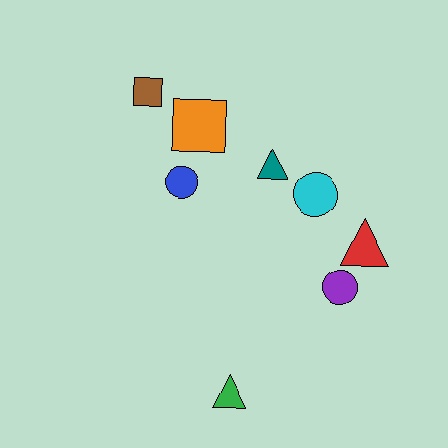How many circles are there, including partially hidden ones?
There are 3 circles.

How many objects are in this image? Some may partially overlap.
There are 8 objects.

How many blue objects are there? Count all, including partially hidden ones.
There is 1 blue object.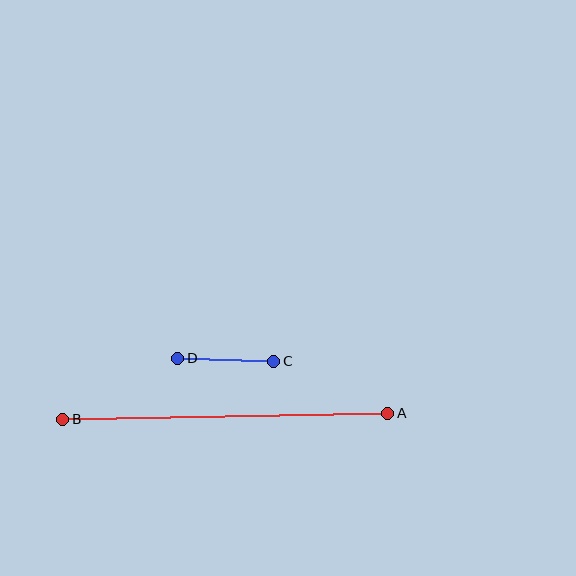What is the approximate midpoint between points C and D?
The midpoint is at approximately (226, 360) pixels.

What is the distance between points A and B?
The distance is approximately 325 pixels.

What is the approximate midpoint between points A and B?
The midpoint is at approximately (225, 416) pixels.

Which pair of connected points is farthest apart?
Points A and B are farthest apart.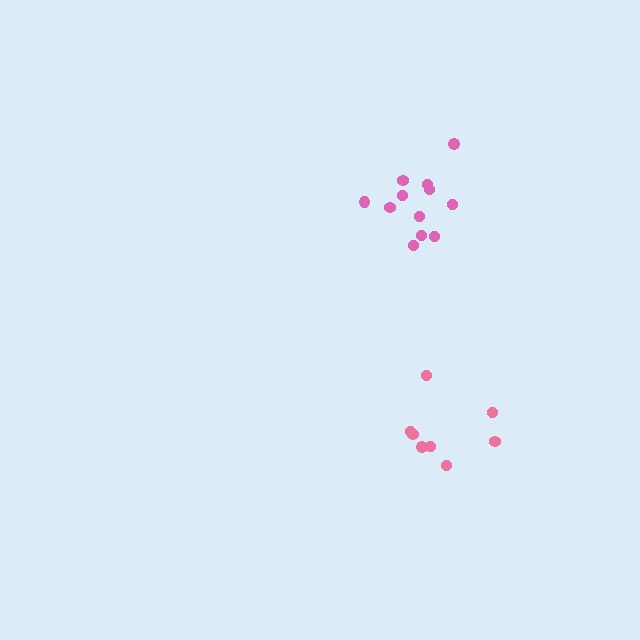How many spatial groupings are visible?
There are 2 spatial groupings.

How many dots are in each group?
Group 1: 12 dots, Group 2: 8 dots (20 total).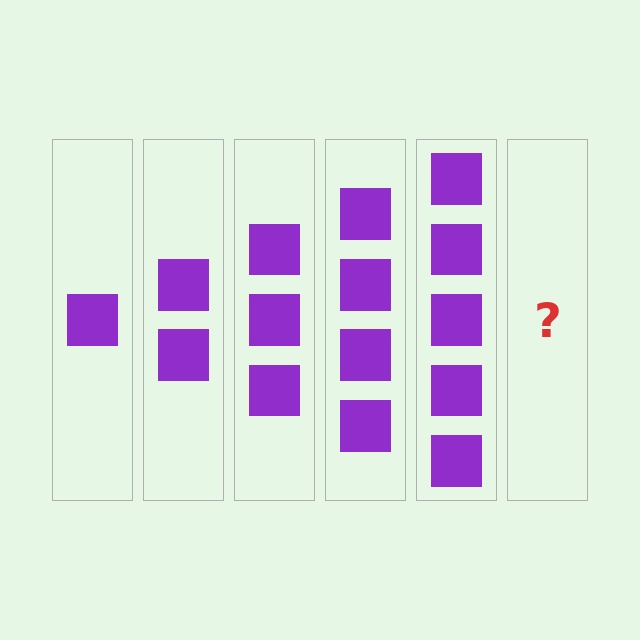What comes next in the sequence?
The next element should be 6 squares.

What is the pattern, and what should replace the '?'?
The pattern is that each step adds one more square. The '?' should be 6 squares.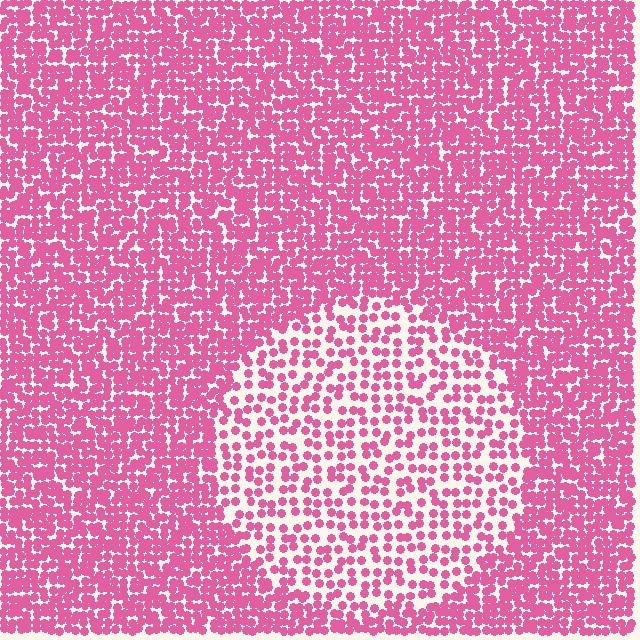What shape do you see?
I see a circle.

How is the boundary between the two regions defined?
The boundary is defined by a change in element density (approximately 2.1x ratio). All elements are the same color, size, and shape.